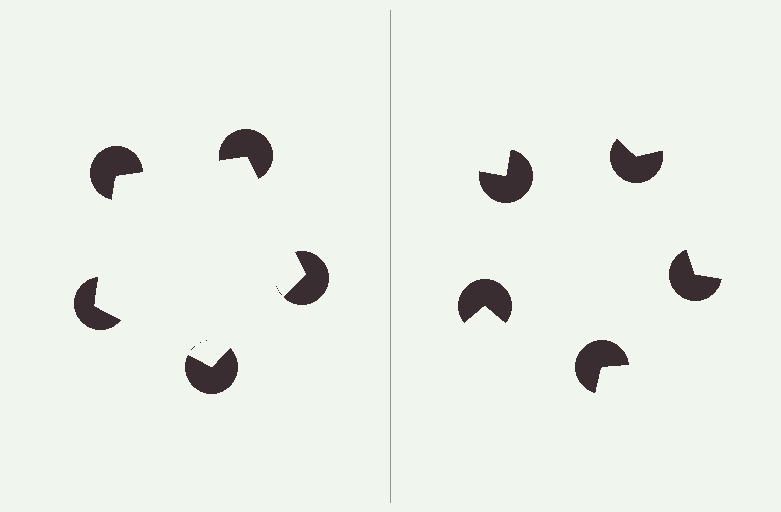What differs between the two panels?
The pac-man discs are positioned identically on both sides; only the wedge orientations differ. On the left they align to a pentagon; on the right they are misaligned.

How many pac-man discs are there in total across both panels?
10 — 5 on each side.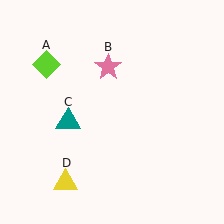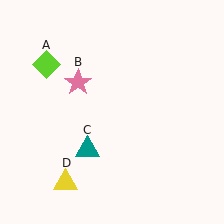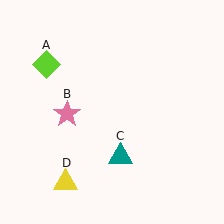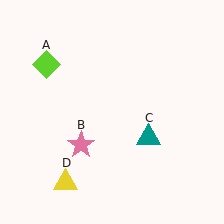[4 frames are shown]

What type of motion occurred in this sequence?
The pink star (object B), teal triangle (object C) rotated counterclockwise around the center of the scene.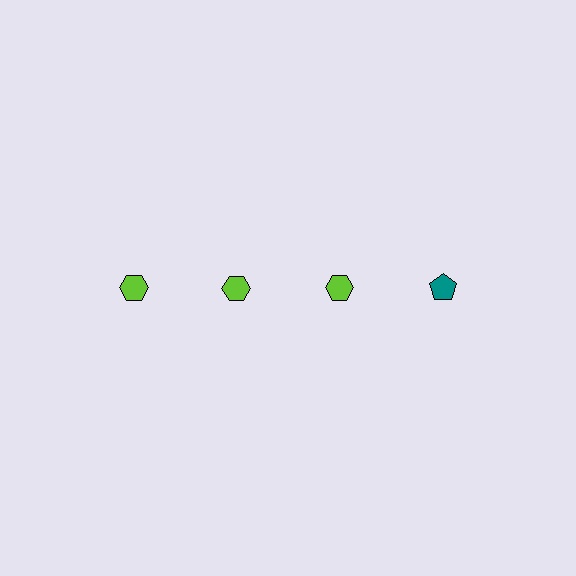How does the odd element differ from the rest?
It differs in both color (teal instead of lime) and shape (pentagon instead of hexagon).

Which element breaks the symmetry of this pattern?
The teal pentagon in the top row, second from right column breaks the symmetry. All other shapes are lime hexagons.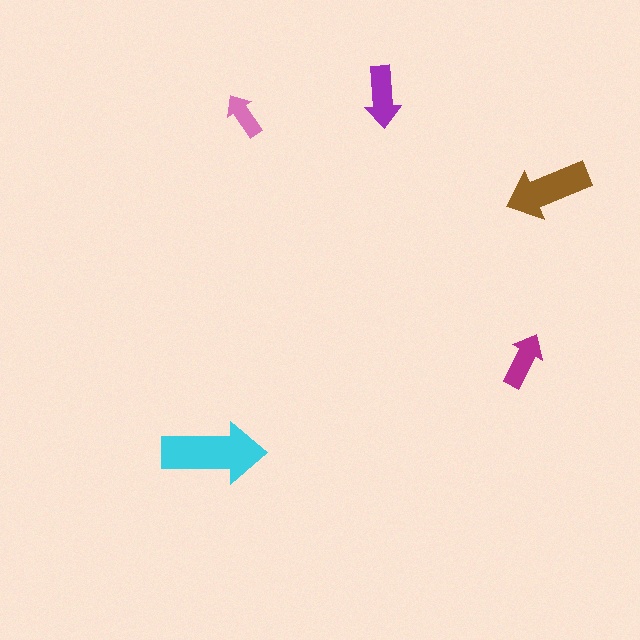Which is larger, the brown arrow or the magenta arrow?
The brown one.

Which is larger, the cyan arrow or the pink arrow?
The cyan one.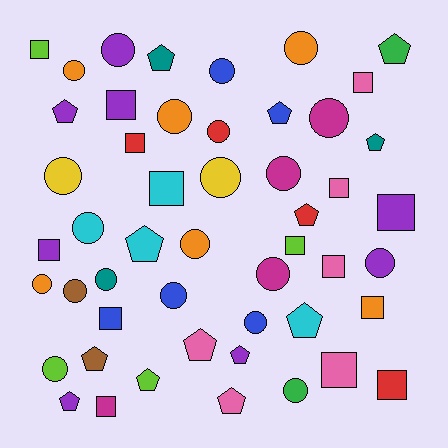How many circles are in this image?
There are 21 circles.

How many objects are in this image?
There are 50 objects.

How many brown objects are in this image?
There are 2 brown objects.